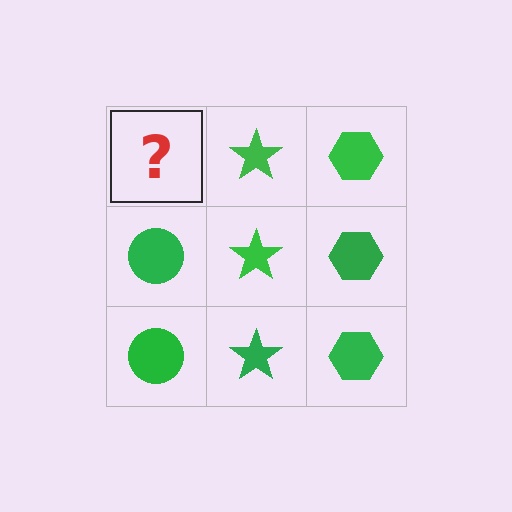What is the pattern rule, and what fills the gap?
The rule is that each column has a consistent shape. The gap should be filled with a green circle.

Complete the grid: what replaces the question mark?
The question mark should be replaced with a green circle.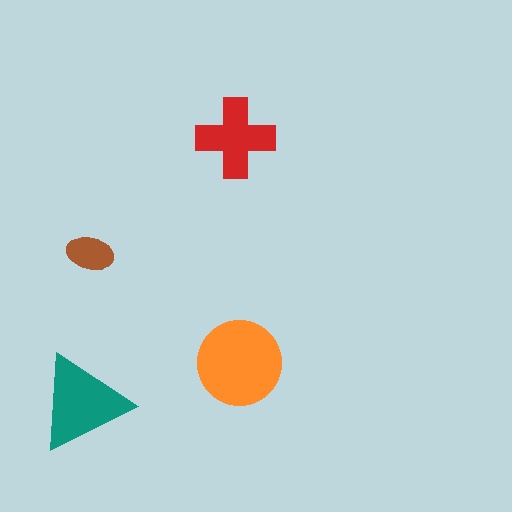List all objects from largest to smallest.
The orange circle, the teal triangle, the red cross, the brown ellipse.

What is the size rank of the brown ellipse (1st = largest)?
4th.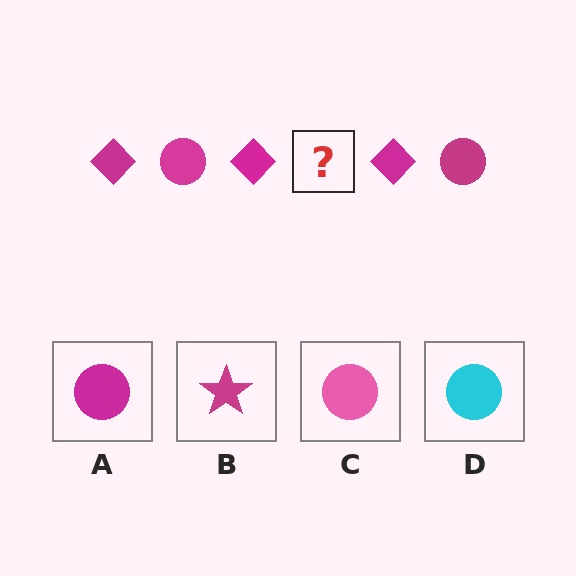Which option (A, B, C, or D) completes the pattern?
A.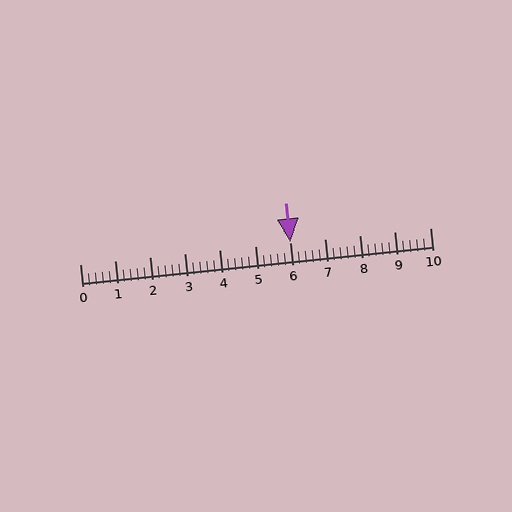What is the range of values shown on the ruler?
The ruler shows values from 0 to 10.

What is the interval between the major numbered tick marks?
The major tick marks are spaced 1 units apart.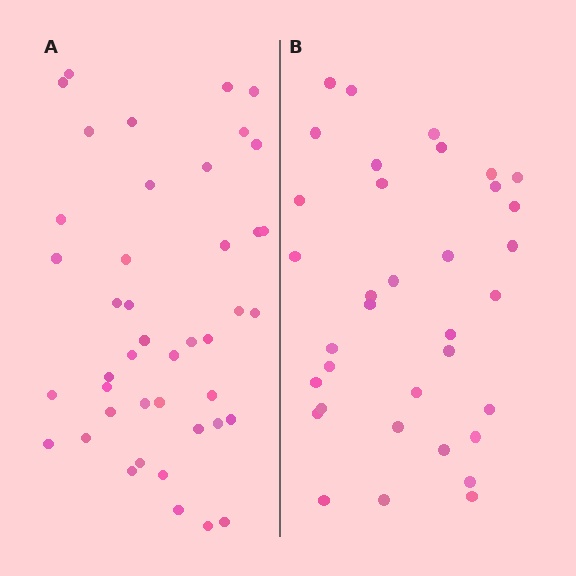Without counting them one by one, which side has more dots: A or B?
Region A (the left region) has more dots.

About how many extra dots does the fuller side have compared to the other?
Region A has roughly 8 or so more dots than region B.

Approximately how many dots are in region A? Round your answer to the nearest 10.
About 40 dots. (The exact count is 43, which rounds to 40.)